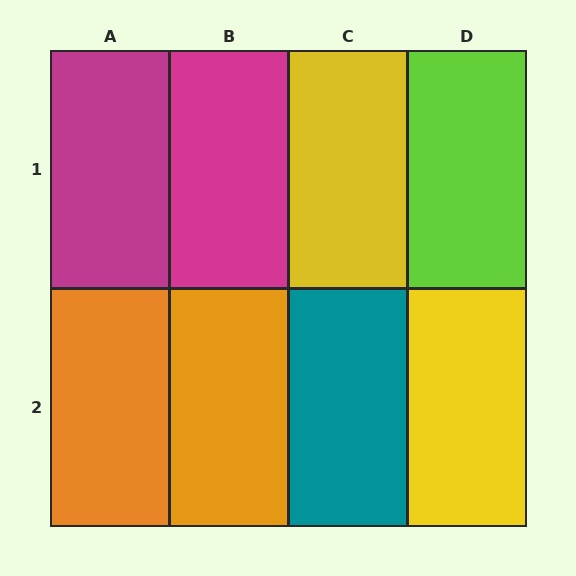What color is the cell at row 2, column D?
Yellow.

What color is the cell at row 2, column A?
Orange.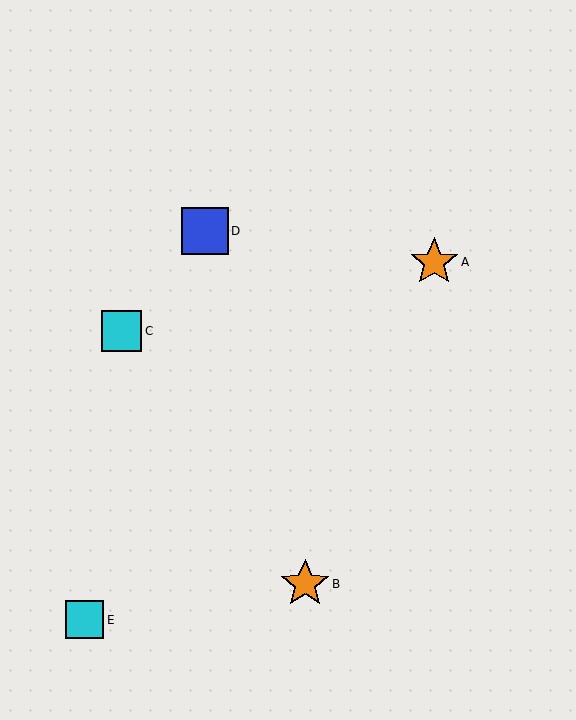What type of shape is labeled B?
Shape B is an orange star.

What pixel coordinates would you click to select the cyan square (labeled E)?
Click at (85, 620) to select the cyan square E.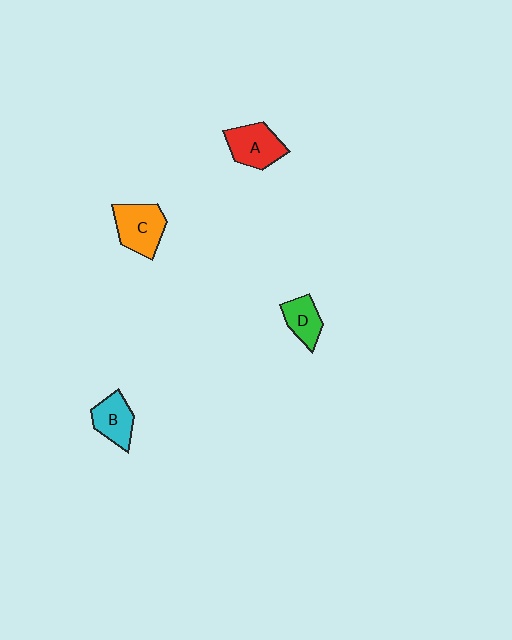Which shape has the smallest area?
Shape D (green).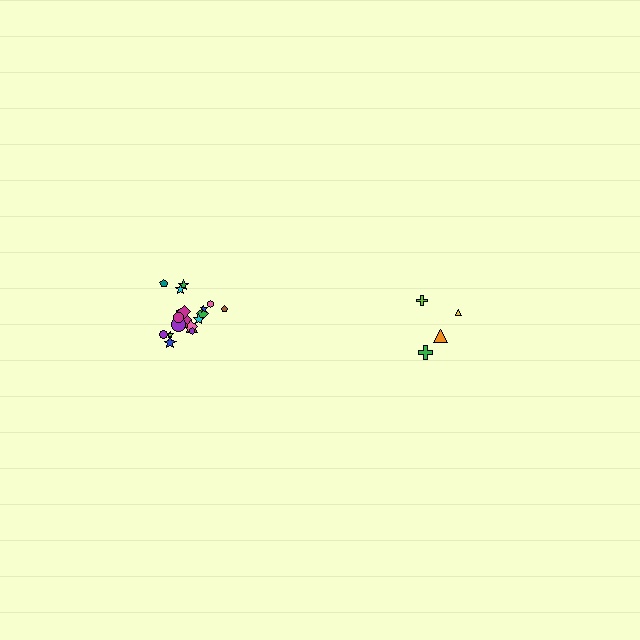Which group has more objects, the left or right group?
The left group.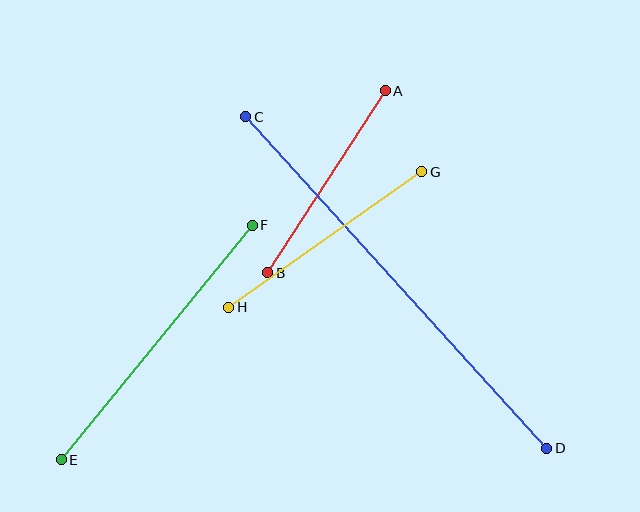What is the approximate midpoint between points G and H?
The midpoint is at approximately (325, 240) pixels.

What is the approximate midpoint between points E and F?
The midpoint is at approximately (157, 343) pixels.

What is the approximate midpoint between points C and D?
The midpoint is at approximately (396, 283) pixels.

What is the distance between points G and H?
The distance is approximately 236 pixels.